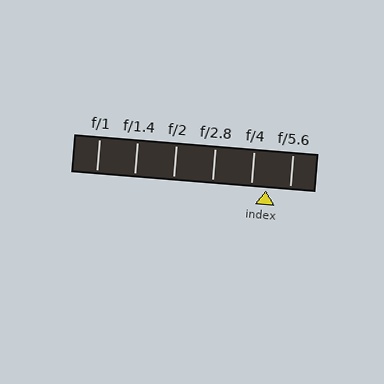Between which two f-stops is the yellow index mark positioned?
The index mark is between f/4 and f/5.6.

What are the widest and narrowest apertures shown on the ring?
The widest aperture shown is f/1 and the narrowest is f/5.6.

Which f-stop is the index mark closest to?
The index mark is closest to f/4.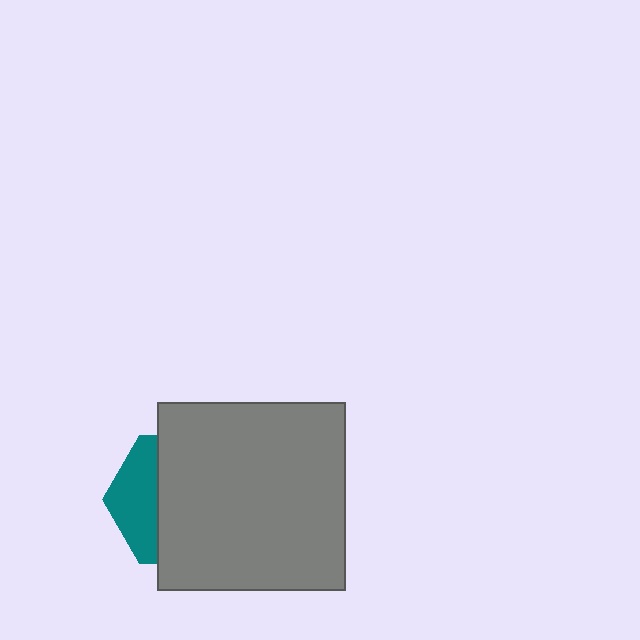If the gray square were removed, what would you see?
You would see the complete teal hexagon.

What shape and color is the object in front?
The object in front is a gray square.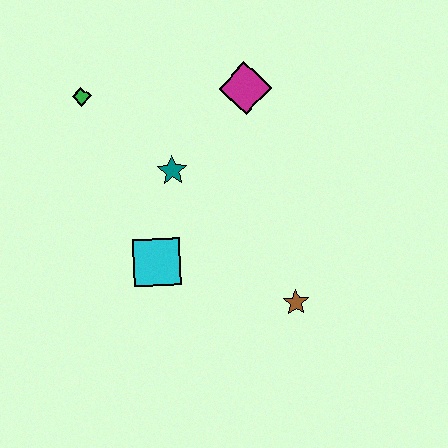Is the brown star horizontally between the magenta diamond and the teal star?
No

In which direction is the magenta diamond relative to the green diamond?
The magenta diamond is to the right of the green diamond.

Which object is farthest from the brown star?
The green diamond is farthest from the brown star.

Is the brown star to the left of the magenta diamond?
No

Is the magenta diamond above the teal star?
Yes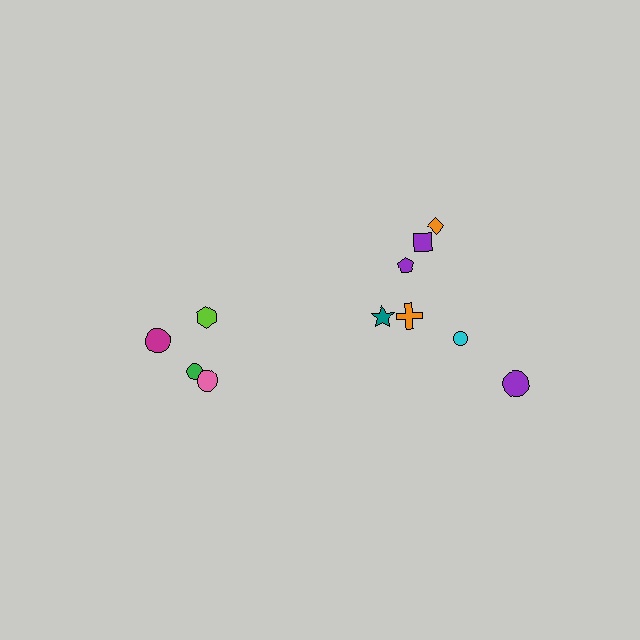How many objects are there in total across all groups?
There are 11 objects.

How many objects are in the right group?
There are 7 objects.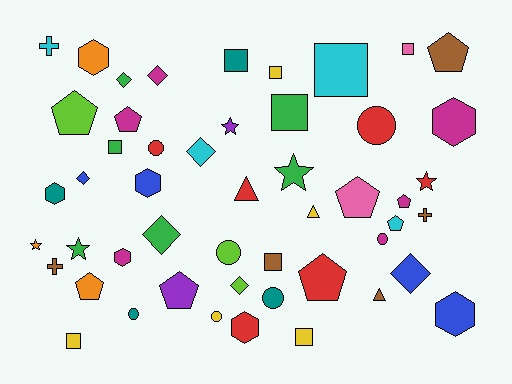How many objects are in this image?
There are 50 objects.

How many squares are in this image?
There are 9 squares.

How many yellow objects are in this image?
There are 5 yellow objects.